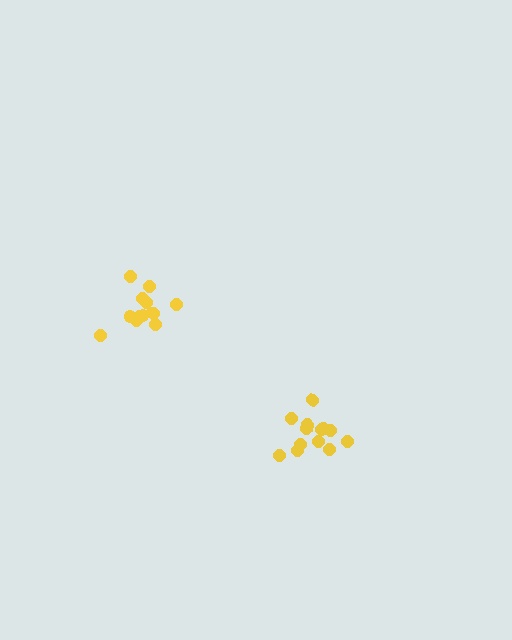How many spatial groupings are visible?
There are 2 spatial groupings.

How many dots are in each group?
Group 1: 13 dots, Group 2: 13 dots (26 total).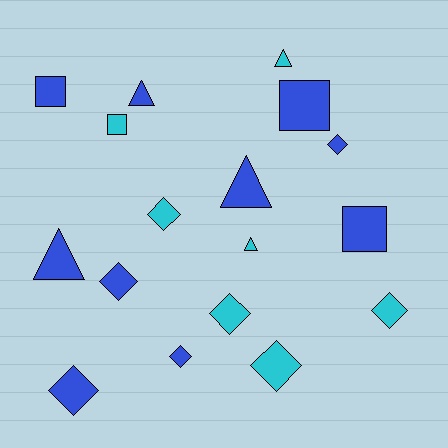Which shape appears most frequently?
Diamond, with 8 objects.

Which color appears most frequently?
Blue, with 10 objects.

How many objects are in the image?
There are 17 objects.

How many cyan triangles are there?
There are 2 cyan triangles.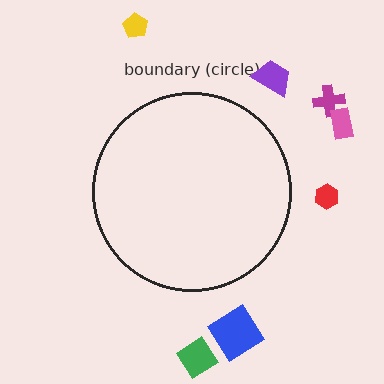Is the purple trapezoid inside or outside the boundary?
Outside.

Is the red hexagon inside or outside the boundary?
Outside.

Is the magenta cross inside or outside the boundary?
Outside.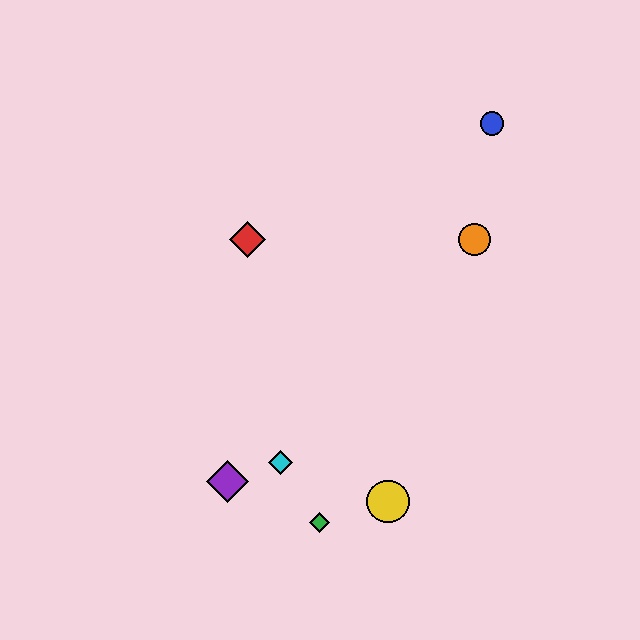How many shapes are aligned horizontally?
2 shapes (the red diamond, the orange circle) are aligned horizontally.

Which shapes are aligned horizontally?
The red diamond, the orange circle are aligned horizontally.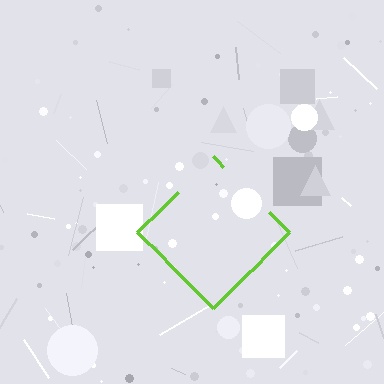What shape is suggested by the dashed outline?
The dashed outline suggests a diamond.